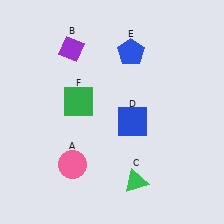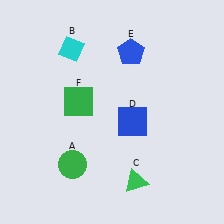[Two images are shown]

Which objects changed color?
A changed from pink to green. B changed from purple to cyan.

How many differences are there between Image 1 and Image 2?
There are 2 differences between the two images.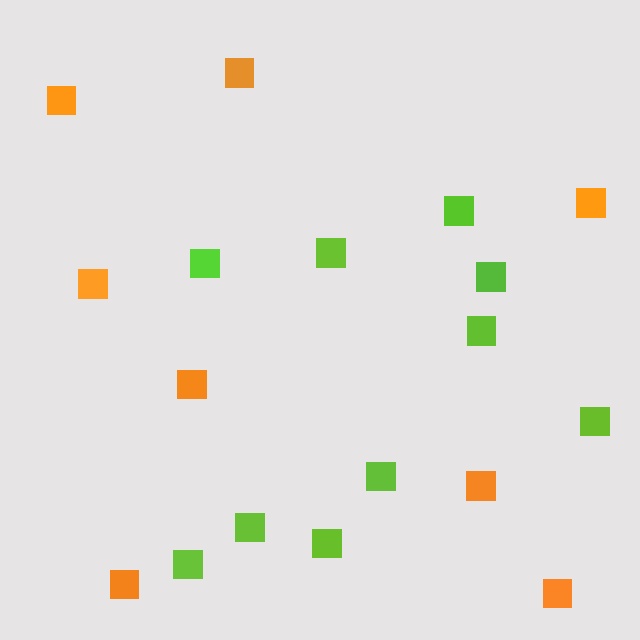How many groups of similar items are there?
There are 2 groups: one group of orange squares (8) and one group of lime squares (10).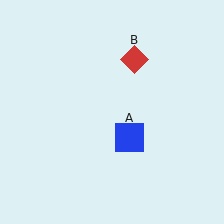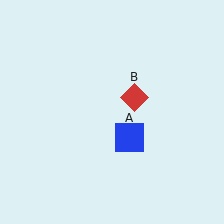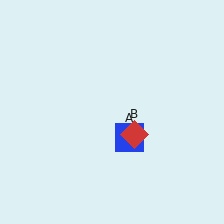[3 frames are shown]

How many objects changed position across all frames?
1 object changed position: red diamond (object B).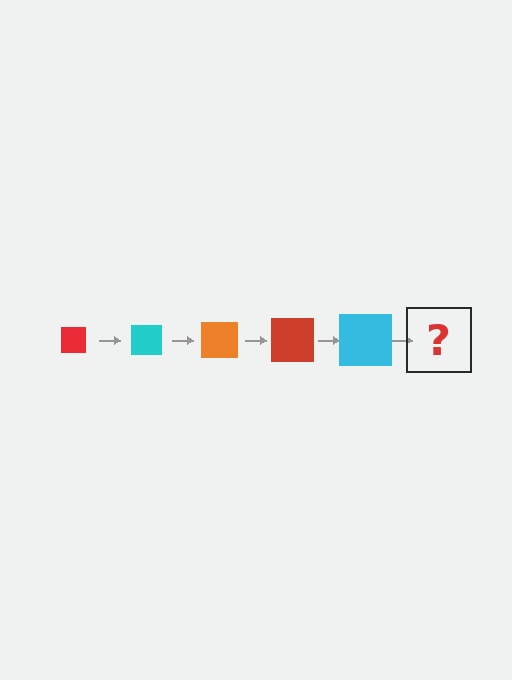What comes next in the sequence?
The next element should be an orange square, larger than the previous one.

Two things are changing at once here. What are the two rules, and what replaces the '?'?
The two rules are that the square grows larger each step and the color cycles through red, cyan, and orange. The '?' should be an orange square, larger than the previous one.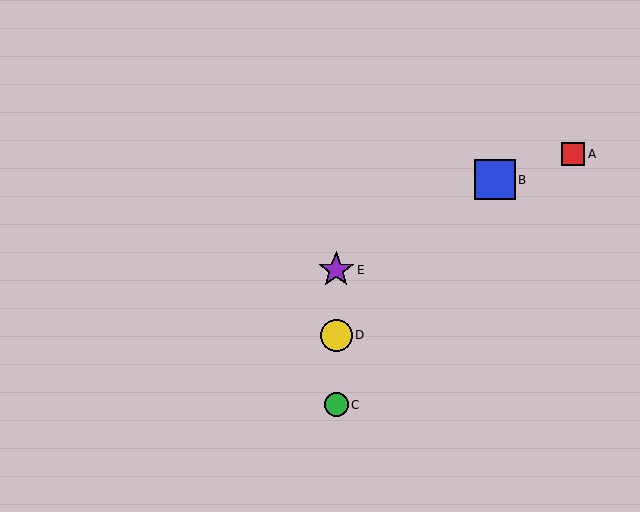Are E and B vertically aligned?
No, E is at x≈336 and B is at x≈495.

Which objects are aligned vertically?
Objects C, D, E are aligned vertically.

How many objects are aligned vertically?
3 objects (C, D, E) are aligned vertically.